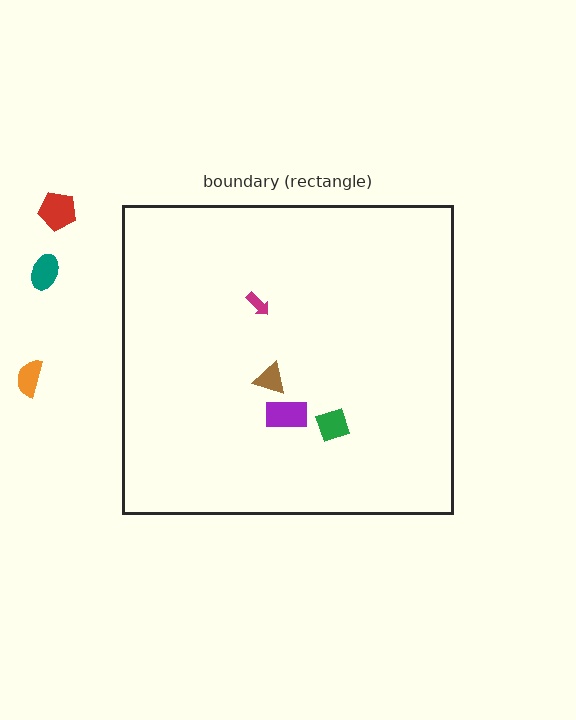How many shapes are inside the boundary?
4 inside, 3 outside.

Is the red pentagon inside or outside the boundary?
Outside.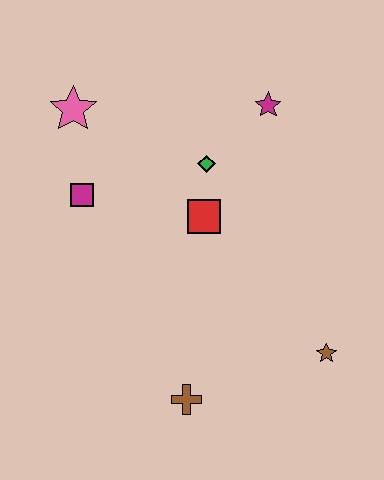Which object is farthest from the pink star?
The brown star is farthest from the pink star.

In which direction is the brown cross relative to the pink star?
The brown cross is below the pink star.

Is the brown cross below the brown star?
Yes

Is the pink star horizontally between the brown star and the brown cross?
No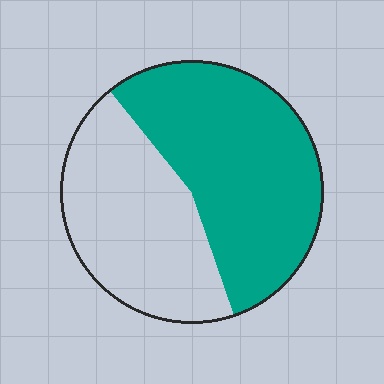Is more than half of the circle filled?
Yes.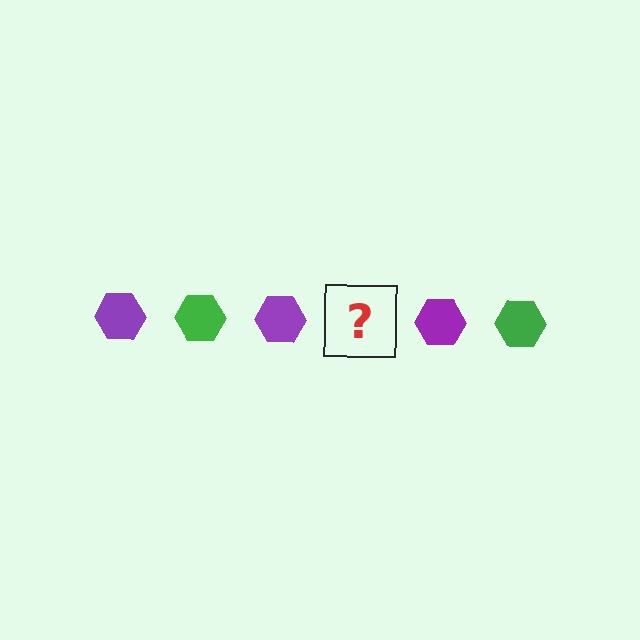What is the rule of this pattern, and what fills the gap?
The rule is that the pattern cycles through purple, green hexagons. The gap should be filled with a green hexagon.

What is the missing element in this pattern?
The missing element is a green hexagon.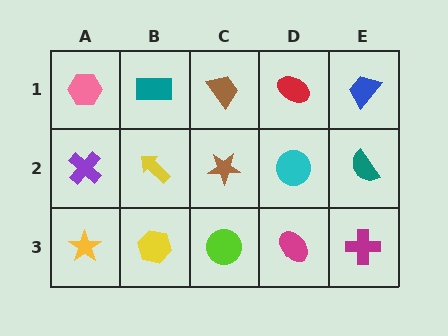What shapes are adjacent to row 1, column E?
A teal semicircle (row 2, column E), a red ellipse (row 1, column D).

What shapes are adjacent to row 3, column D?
A cyan circle (row 2, column D), a lime circle (row 3, column C), a magenta cross (row 3, column E).